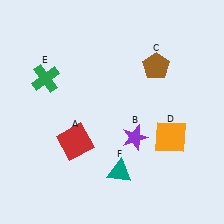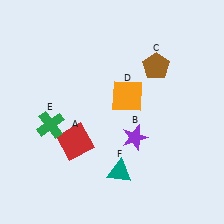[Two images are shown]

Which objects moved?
The objects that moved are: the orange square (D), the green cross (E).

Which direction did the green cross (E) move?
The green cross (E) moved down.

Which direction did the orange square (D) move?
The orange square (D) moved left.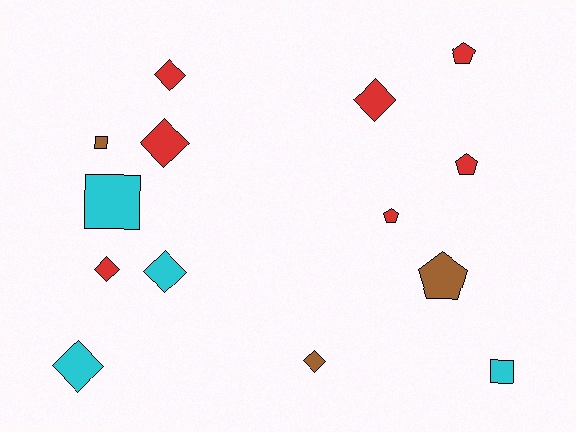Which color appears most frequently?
Red, with 7 objects.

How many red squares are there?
There are no red squares.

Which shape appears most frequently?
Diamond, with 7 objects.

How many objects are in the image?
There are 14 objects.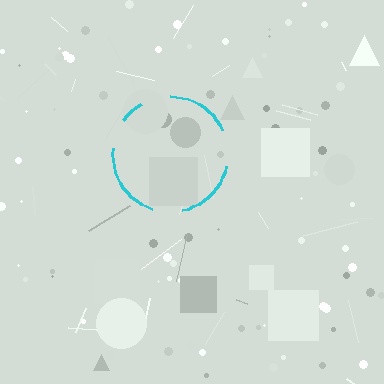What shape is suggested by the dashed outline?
The dashed outline suggests a circle.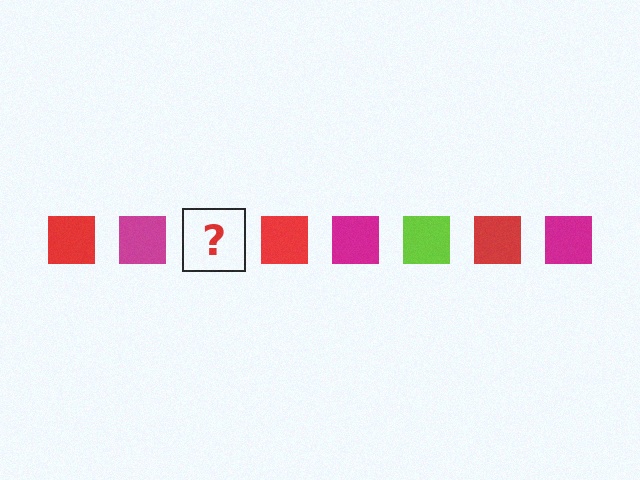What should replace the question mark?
The question mark should be replaced with a lime square.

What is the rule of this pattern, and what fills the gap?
The rule is that the pattern cycles through red, magenta, lime squares. The gap should be filled with a lime square.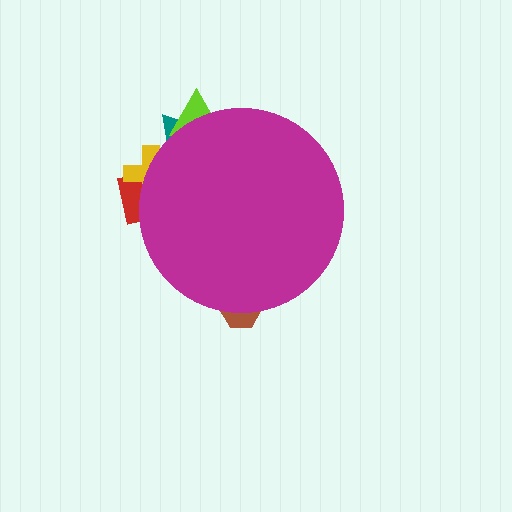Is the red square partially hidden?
Yes, the red square is partially hidden behind the magenta circle.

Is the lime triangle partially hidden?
Yes, the lime triangle is partially hidden behind the magenta circle.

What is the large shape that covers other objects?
A magenta circle.